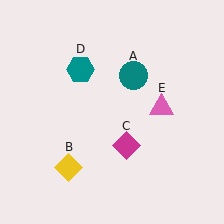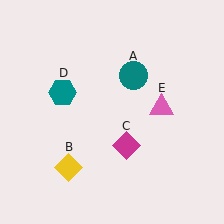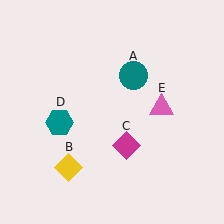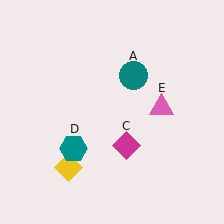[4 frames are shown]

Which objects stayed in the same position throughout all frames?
Teal circle (object A) and yellow diamond (object B) and magenta diamond (object C) and pink triangle (object E) remained stationary.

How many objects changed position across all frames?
1 object changed position: teal hexagon (object D).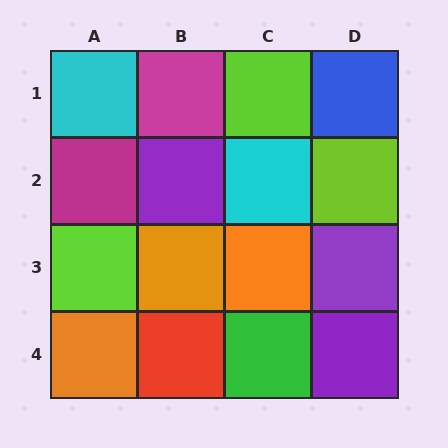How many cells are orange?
3 cells are orange.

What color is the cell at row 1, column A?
Cyan.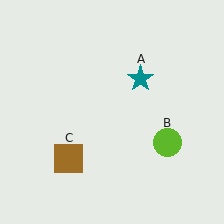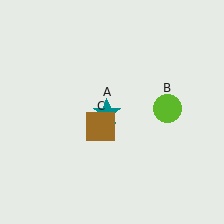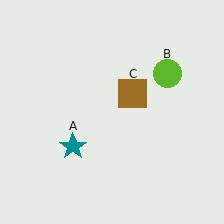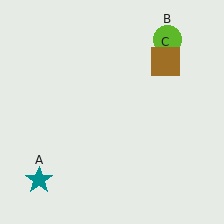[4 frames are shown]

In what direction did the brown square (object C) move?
The brown square (object C) moved up and to the right.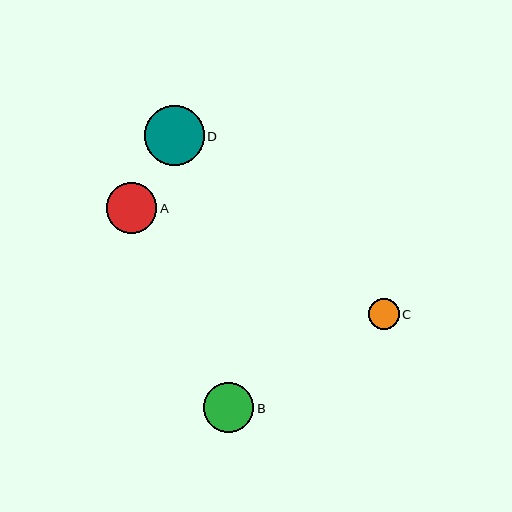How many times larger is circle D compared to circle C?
Circle D is approximately 1.9 times the size of circle C.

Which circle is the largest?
Circle D is the largest with a size of approximately 60 pixels.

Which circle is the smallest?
Circle C is the smallest with a size of approximately 31 pixels.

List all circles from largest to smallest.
From largest to smallest: D, B, A, C.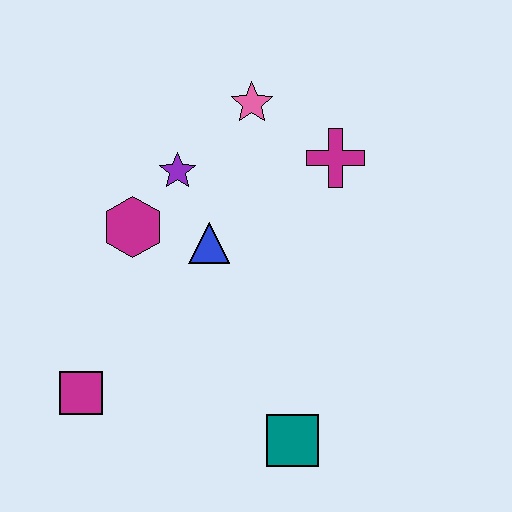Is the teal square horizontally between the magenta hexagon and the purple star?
No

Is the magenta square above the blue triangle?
No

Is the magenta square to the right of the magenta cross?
No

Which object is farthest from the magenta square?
The magenta cross is farthest from the magenta square.